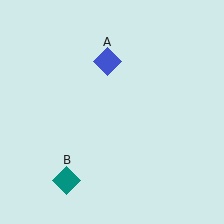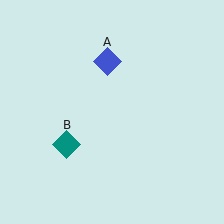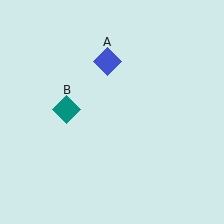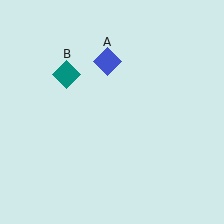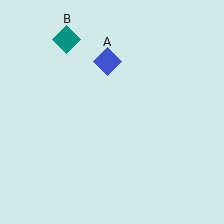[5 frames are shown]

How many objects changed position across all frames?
1 object changed position: teal diamond (object B).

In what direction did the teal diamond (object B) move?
The teal diamond (object B) moved up.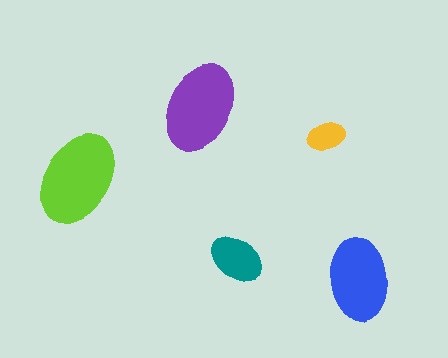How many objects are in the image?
There are 5 objects in the image.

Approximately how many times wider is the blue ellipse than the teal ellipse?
About 1.5 times wider.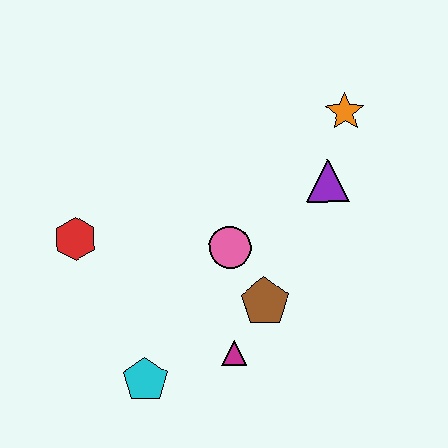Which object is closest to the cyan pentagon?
The magenta triangle is closest to the cyan pentagon.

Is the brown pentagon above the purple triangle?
No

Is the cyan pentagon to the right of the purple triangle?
No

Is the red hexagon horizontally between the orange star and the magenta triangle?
No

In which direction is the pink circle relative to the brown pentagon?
The pink circle is above the brown pentagon.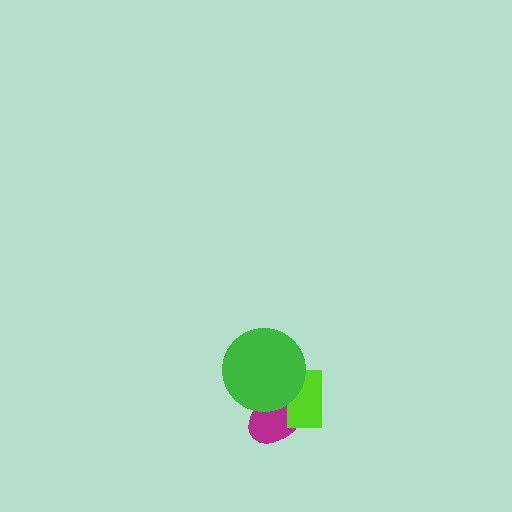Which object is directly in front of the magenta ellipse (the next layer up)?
The lime rectangle is directly in front of the magenta ellipse.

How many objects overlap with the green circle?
2 objects overlap with the green circle.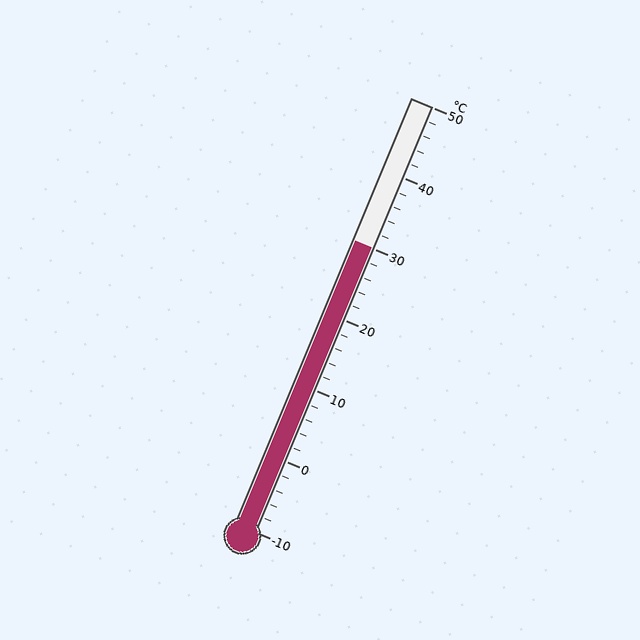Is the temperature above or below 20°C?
The temperature is above 20°C.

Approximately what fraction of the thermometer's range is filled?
The thermometer is filled to approximately 65% of its range.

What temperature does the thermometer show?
The thermometer shows approximately 30°C.